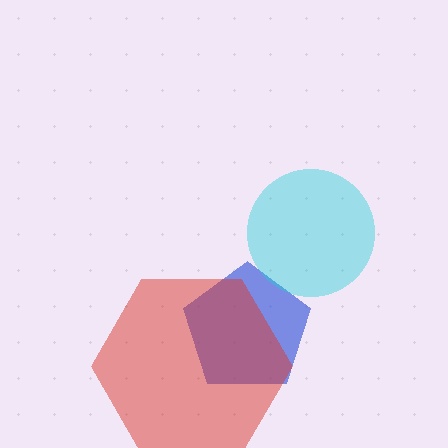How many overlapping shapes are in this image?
There are 3 overlapping shapes in the image.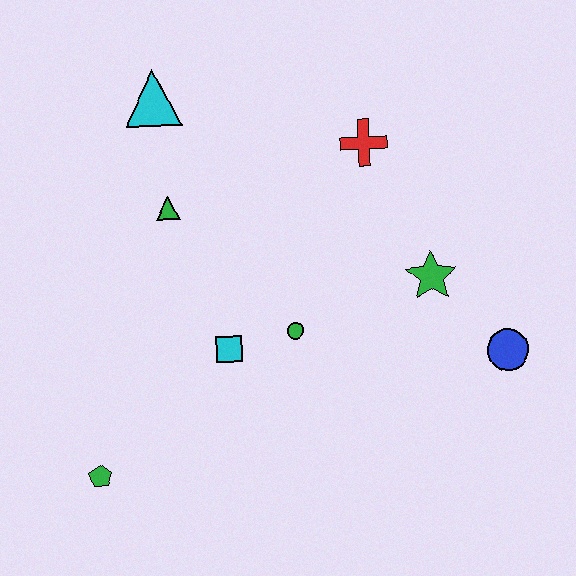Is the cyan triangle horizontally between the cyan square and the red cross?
No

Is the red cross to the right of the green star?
No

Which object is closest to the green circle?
The cyan square is closest to the green circle.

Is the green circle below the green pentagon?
No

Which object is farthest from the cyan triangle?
The blue circle is farthest from the cyan triangle.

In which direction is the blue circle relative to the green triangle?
The blue circle is to the right of the green triangle.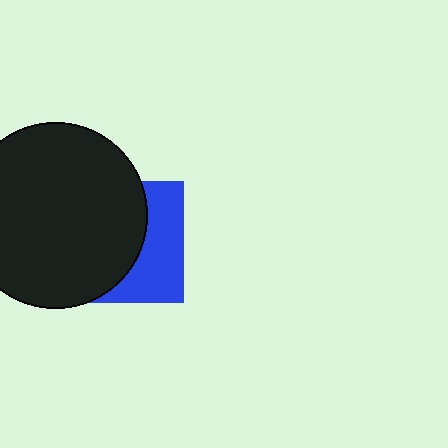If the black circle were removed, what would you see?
You would see the complete blue square.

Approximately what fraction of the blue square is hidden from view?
Roughly 61% of the blue square is hidden behind the black circle.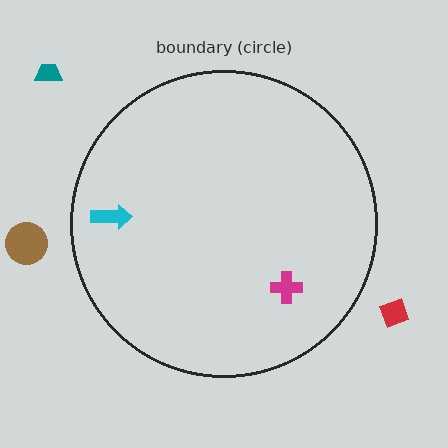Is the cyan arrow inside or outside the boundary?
Inside.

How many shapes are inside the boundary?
2 inside, 3 outside.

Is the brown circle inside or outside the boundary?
Outside.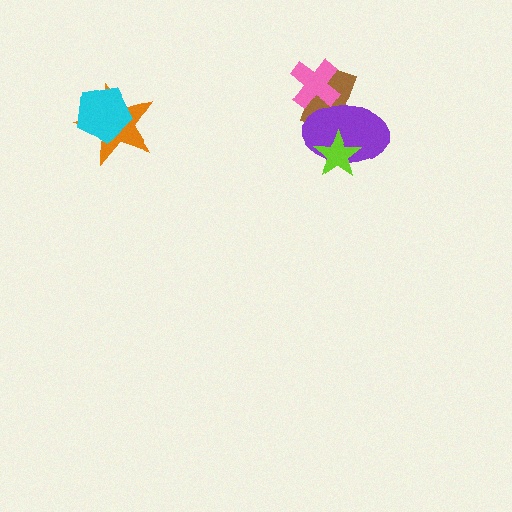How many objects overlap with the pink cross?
2 objects overlap with the pink cross.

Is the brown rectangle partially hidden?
Yes, it is partially covered by another shape.